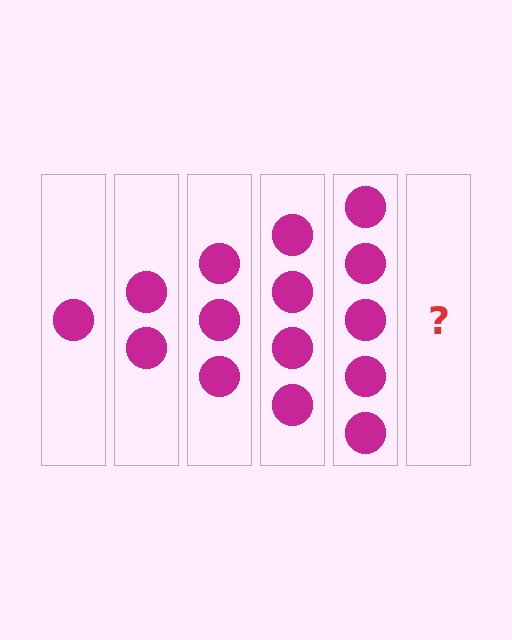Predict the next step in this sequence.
The next step is 6 circles.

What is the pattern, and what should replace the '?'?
The pattern is that each step adds one more circle. The '?' should be 6 circles.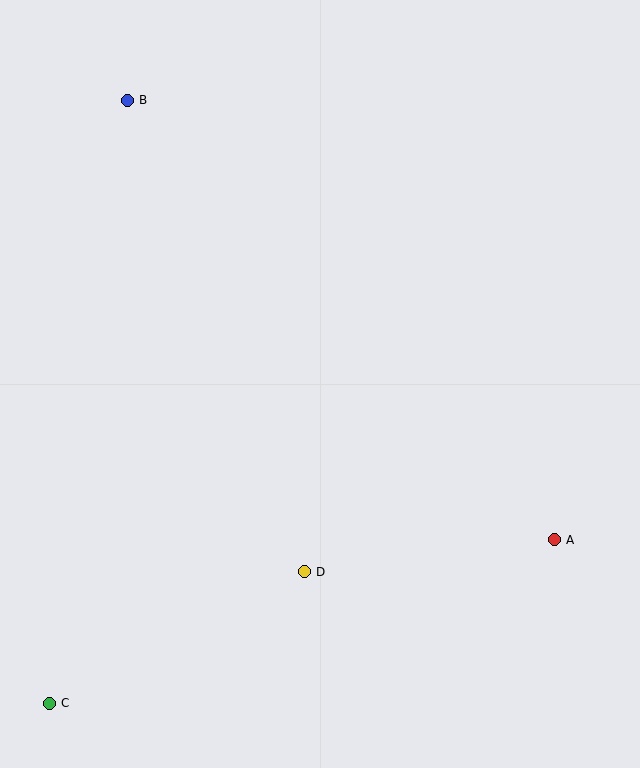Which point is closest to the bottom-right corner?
Point A is closest to the bottom-right corner.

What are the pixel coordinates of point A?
Point A is at (554, 540).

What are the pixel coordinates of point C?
Point C is at (49, 703).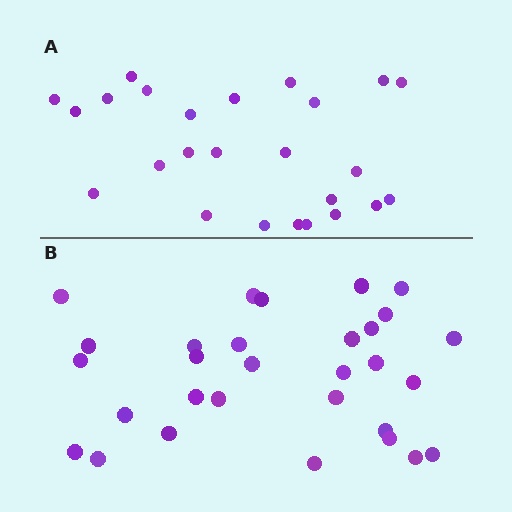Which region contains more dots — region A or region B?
Region B (the bottom region) has more dots.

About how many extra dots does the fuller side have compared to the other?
Region B has about 5 more dots than region A.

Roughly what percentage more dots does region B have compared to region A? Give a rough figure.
About 20% more.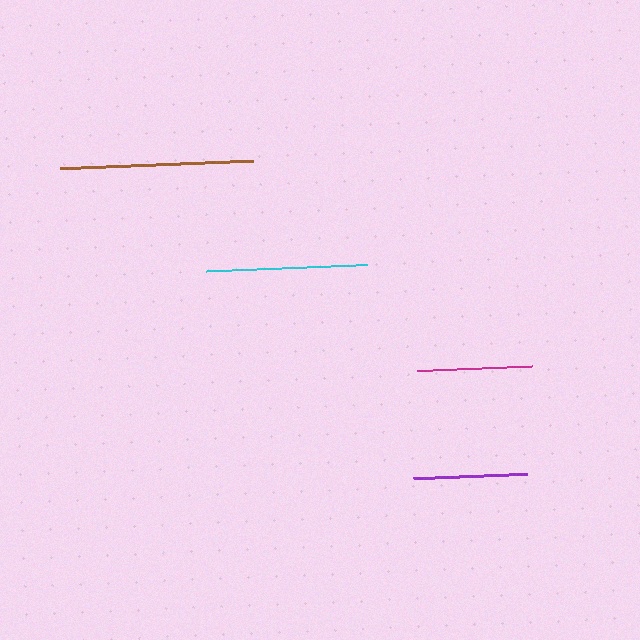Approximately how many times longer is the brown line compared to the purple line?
The brown line is approximately 1.7 times the length of the purple line.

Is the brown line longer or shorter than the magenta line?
The brown line is longer than the magenta line.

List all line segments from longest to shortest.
From longest to shortest: brown, cyan, magenta, purple.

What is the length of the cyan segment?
The cyan segment is approximately 162 pixels long.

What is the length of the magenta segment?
The magenta segment is approximately 115 pixels long.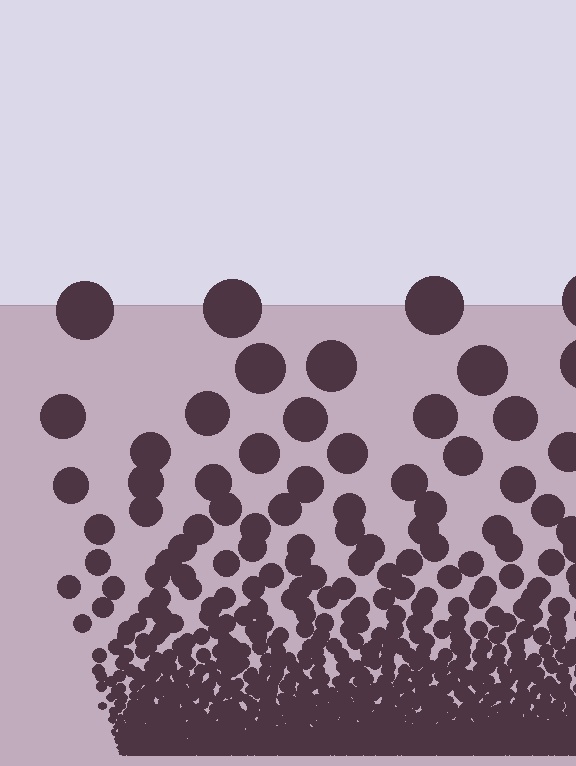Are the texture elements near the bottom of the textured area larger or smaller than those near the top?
Smaller. The gradient is inverted — elements near the bottom are smaller and denser.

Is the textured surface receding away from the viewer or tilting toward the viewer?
The surface appears to tilt toward the viewer. Texture elements get larger and sparser toward the top.